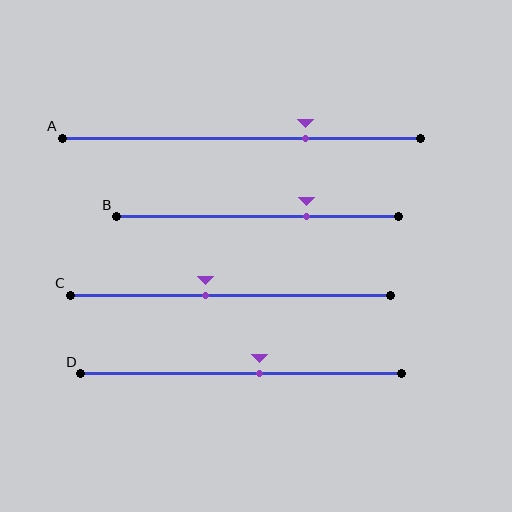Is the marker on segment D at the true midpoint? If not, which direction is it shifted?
No, the marker on segment D is shifted to the right by about 6% of the segment length.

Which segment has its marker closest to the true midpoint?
Segment D has its marker closest to the true midpoint.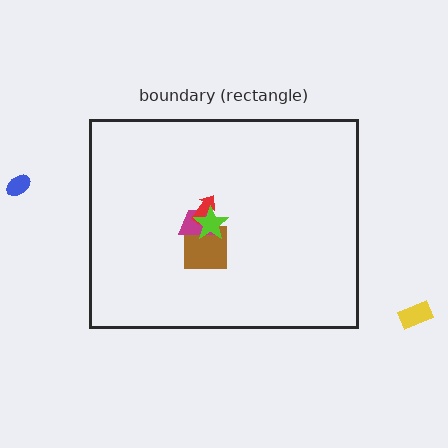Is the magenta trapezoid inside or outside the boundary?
Inside.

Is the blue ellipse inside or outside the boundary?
Outside.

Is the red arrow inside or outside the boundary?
Inside.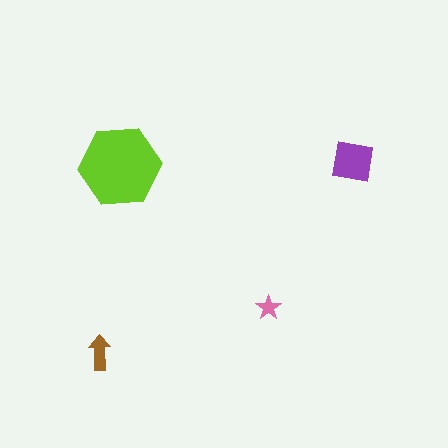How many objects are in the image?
There are 4 objects in the image.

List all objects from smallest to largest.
The pink star, the brown arrow, the purple square, the lime hexagon.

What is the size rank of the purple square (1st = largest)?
2nd.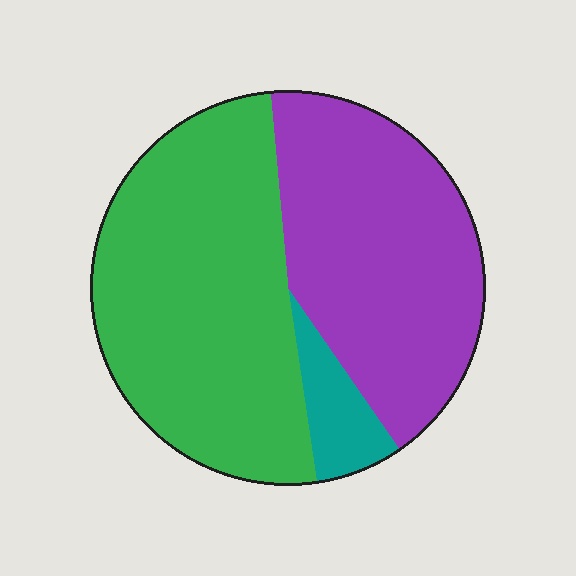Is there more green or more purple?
Green.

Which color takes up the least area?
Teal, at roughly 5%.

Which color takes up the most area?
Green, at roughly 50%.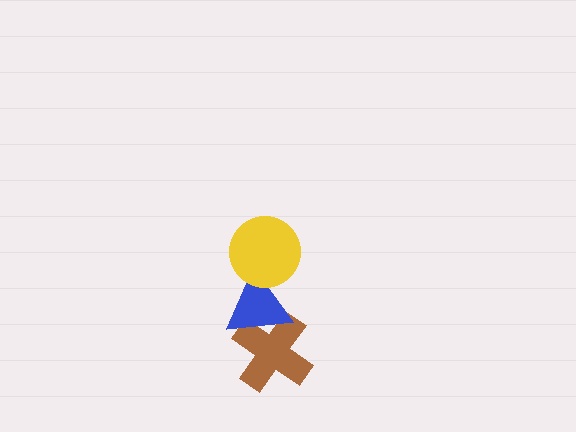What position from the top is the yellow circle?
The yellow circle is 1st from the top.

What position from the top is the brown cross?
The brown cross is 3rd from the top.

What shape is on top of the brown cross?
The blue triangle is on top of the brown cross.